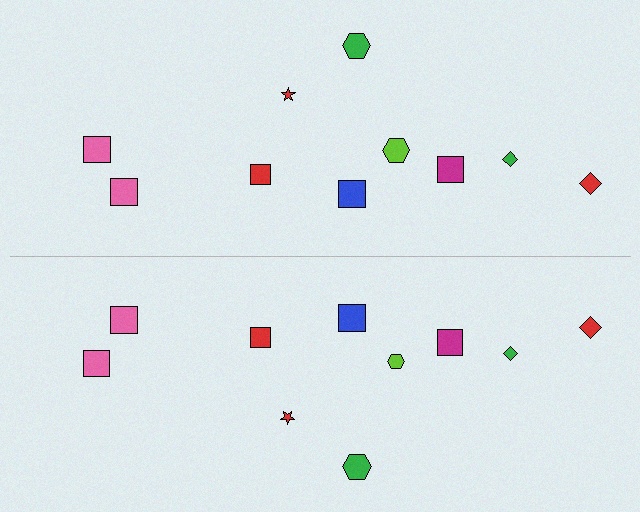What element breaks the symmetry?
The lime hexagon on the bottom side has a different size than its mirror counterpart.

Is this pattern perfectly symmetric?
No, the pattern is not perfectly symmetric. The lime hexagon on the bottom side has a different size than its mirror counterpart.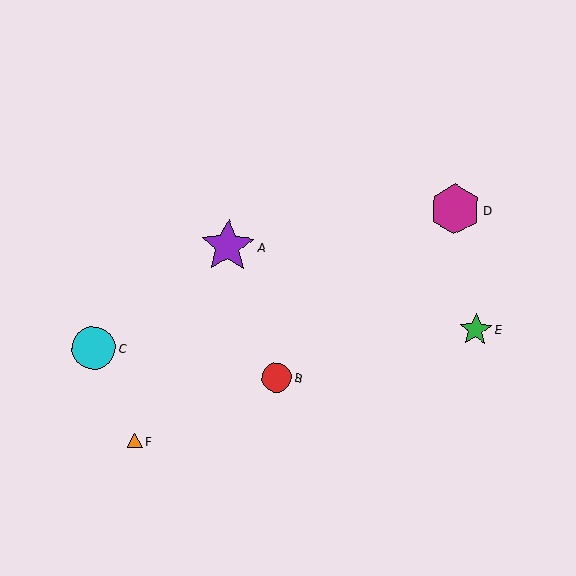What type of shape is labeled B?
Shape B is a red circle.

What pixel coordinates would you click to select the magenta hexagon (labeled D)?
Click at (455, 209) to select the magenta hexagon D.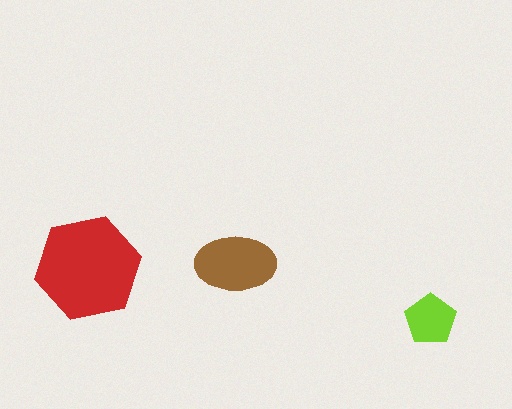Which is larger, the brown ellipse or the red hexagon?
The red hexagon.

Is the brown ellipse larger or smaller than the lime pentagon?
Larger.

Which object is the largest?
The red hexagon.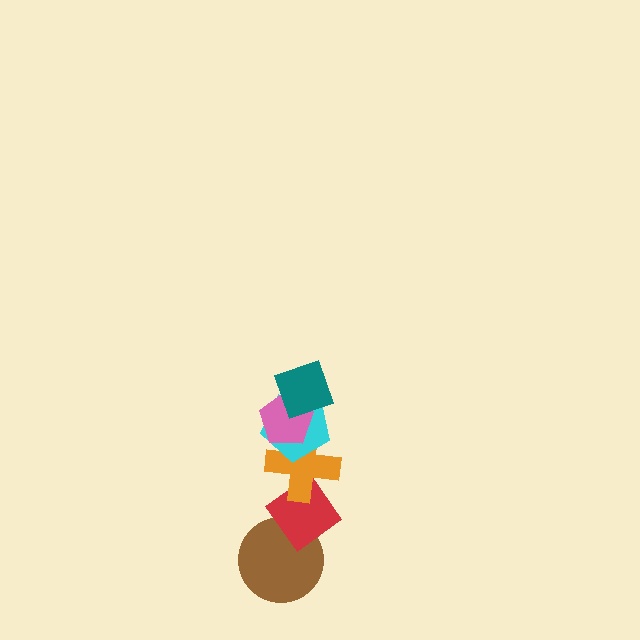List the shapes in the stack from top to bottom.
From top to bottom: the teal square, the pink pentagon, the cyan pentagon, the orange cross, the red diamond, the brown circle.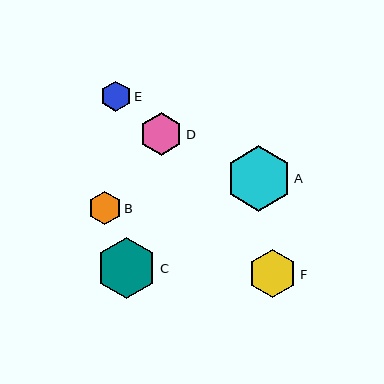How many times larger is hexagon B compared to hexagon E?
Hexagon B is approximately 1.1 times the size of hexagon E.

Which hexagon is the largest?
Hexagon A is the largest with a size of approximately 65 pixels.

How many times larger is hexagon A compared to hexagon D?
Hexagon A is approximately 1.5 times the size of hexagon D.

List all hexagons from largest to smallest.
From largest to smallest: A, C, F, D, B, E.